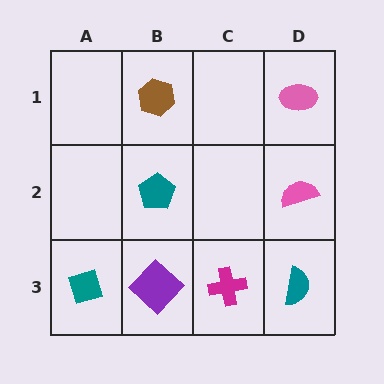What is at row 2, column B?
A teal pentagon.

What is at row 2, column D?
A pink semicircle.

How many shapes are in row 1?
2 shapes.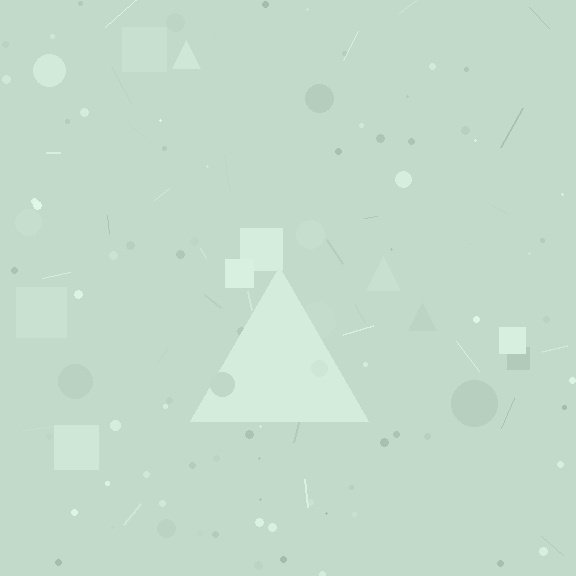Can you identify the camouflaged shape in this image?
The camouflaged shape is a triangle.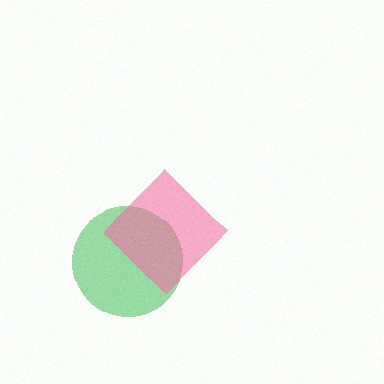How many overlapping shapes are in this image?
There are 2 overlapping shapes in the image.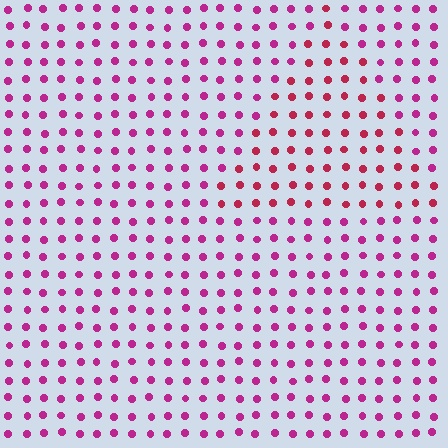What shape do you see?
I see a triangle.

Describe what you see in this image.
The image is filled with small magenta elements in a uniform arrangement. A triangle-shaped region is visible where the elements are tinted to a slightly different hue, forming a subtle color boundary.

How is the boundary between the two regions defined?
The boundary is defined purely by a slight shift in hue (about 27 degrees). Spacing, size, and orientation are identical on both sides.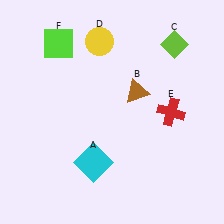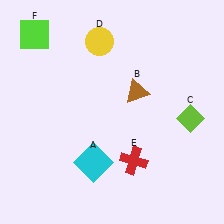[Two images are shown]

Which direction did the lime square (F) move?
The lime square (F) moved left.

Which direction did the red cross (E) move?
The red cross (E) moved down.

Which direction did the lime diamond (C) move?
The lime diamond (C) moved down.